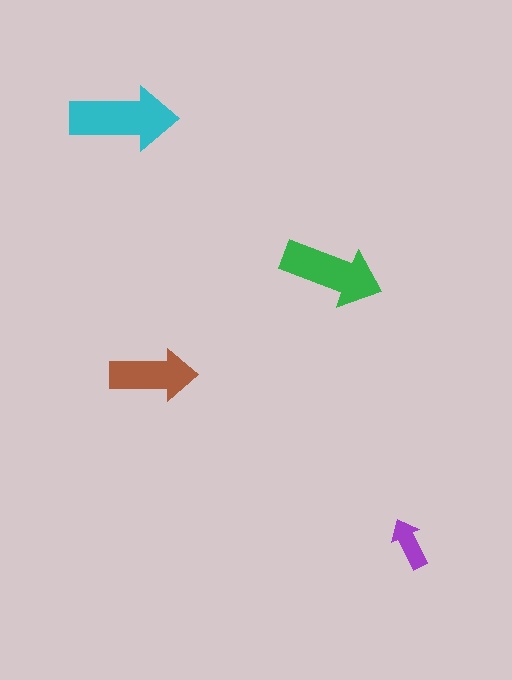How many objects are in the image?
There are 4 objects in the image.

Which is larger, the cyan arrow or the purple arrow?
The cyan one.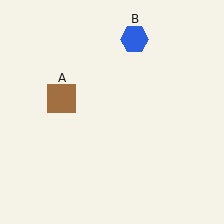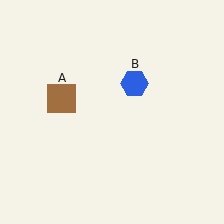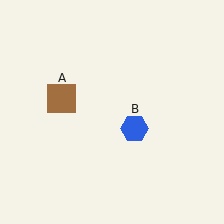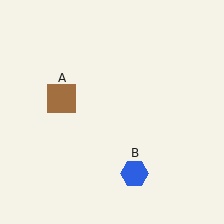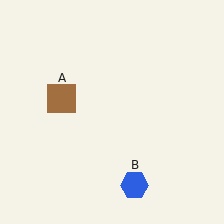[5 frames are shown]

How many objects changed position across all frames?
1 object changed position: blue hexagon (object B).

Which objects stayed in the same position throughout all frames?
Brown square (object A) remained stationary.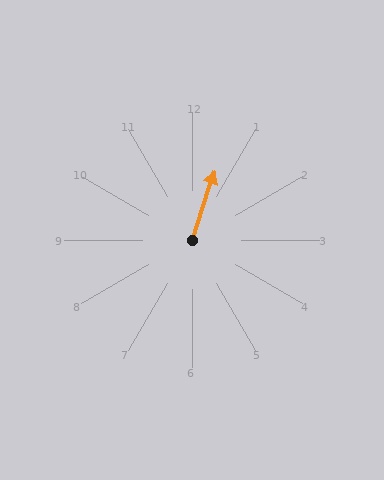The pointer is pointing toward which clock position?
Roughly 1 o'clock.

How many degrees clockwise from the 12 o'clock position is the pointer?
Approximately 18 degrees.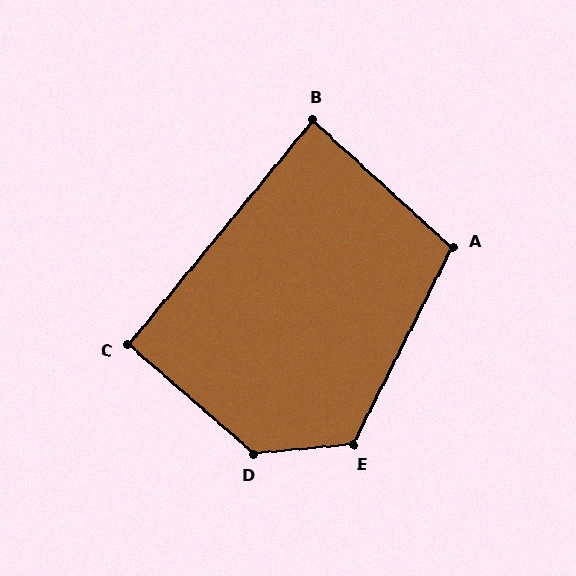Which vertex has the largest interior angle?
D, at approximately 133 degrees.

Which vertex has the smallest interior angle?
B, at approximately 87 degrees.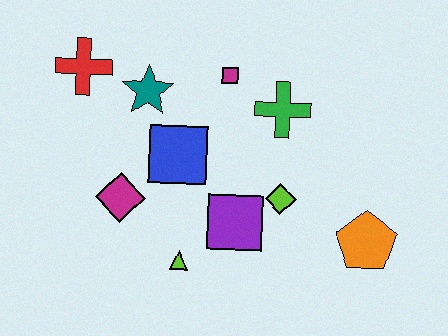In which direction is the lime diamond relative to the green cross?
The lime diamond is below the green cross.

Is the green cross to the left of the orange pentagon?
Yes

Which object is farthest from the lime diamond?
The red cross is farthest from the lime diamond.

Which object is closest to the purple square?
The lime diamond is closest to the purple square.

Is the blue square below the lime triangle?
No